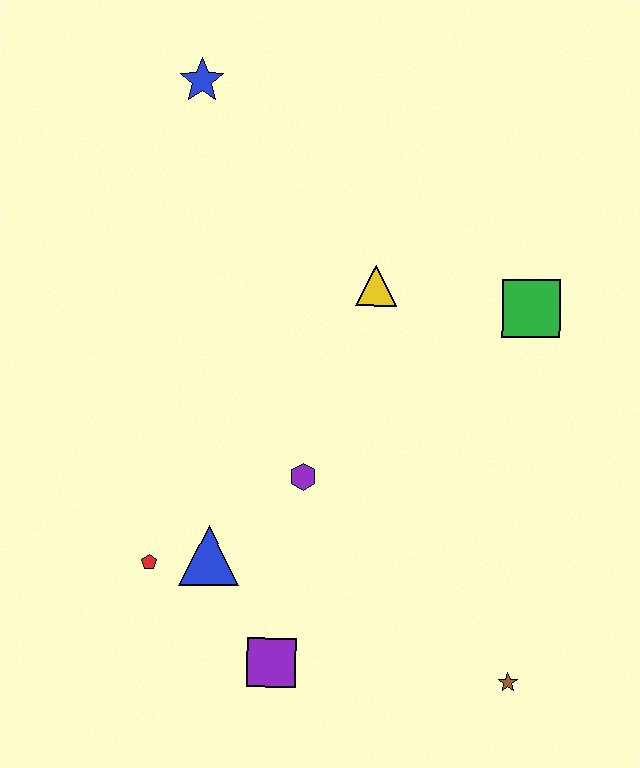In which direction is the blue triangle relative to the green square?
The blue triangle is to the left of the green square.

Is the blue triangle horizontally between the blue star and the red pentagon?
No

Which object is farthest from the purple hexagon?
The blue star is farthest from the purple hexagon.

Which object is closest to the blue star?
The yellow triangle is closest to the blue star.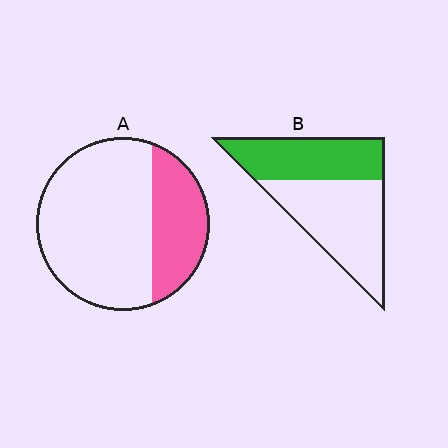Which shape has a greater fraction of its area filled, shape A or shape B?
Shape B.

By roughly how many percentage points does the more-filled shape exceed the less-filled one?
By roughly 15 percentage points (B over A).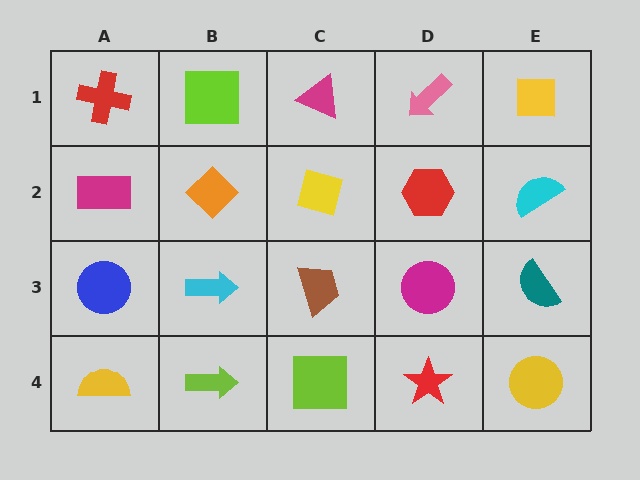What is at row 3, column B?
A cyan arrow.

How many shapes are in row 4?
5 shapes.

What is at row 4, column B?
A lime arrow.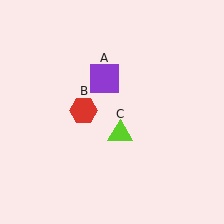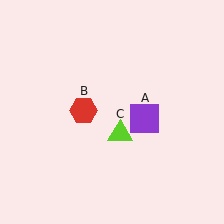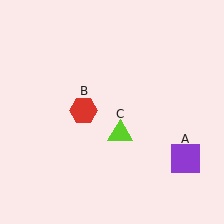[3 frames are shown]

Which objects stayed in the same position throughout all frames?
Red hexagon (object B) and lime triangle (object C) remained stationary.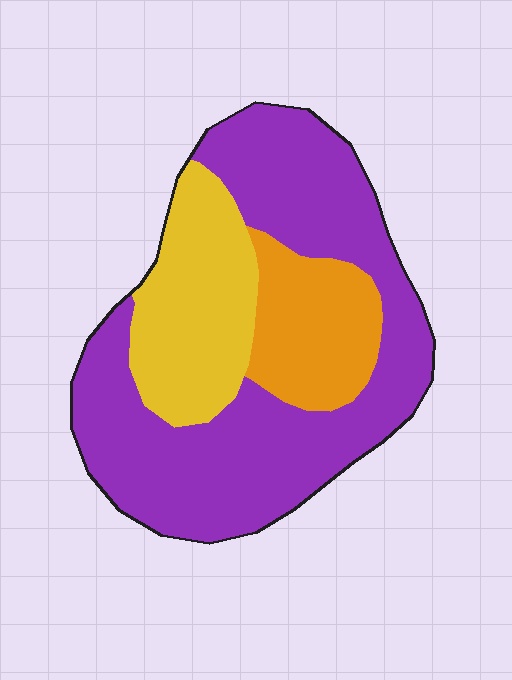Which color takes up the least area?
Orange, at roughly 15%.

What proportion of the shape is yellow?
Yellow takes up less than a quarter of the shape.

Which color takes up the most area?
Purple, at roughly 60%.